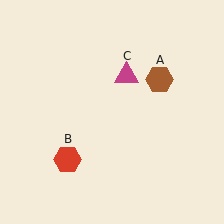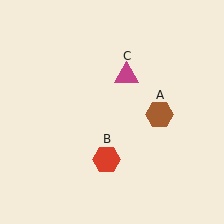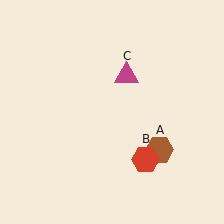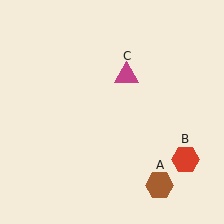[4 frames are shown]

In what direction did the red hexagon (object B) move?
The red hexagon (object B) moved right.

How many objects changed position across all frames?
2 objects changed position: brown hexagon (object A), red hexagon (object B).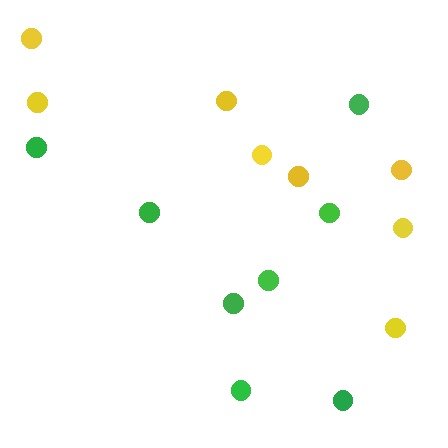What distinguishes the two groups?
There are 2 groups: one group of yellow circles (8) and one group of green circles (8).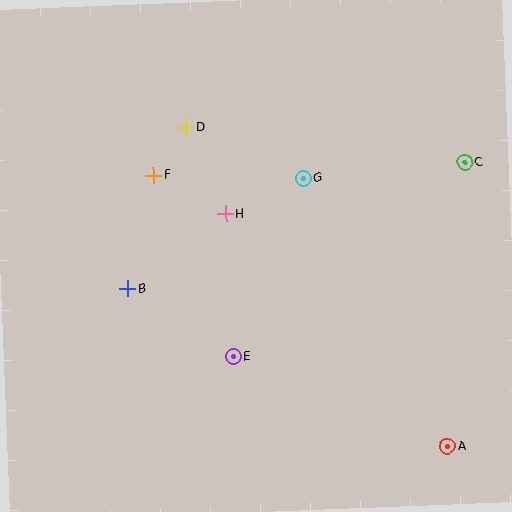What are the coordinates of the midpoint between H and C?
The midpoint between H and C is at (345, 188).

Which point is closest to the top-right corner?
Point C is closest to the top-right corner.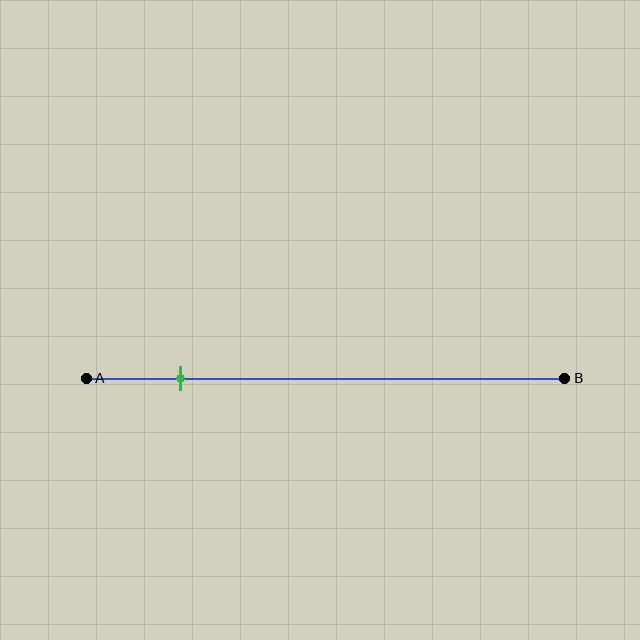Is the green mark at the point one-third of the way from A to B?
No, the mark is at about 20% from A, not at the 33% one-third point.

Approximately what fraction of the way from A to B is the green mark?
The green mark is approximately 20% of the way from A to B.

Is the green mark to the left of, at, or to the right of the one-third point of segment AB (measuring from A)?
The green mark is to the left of the one-third point of segment AB.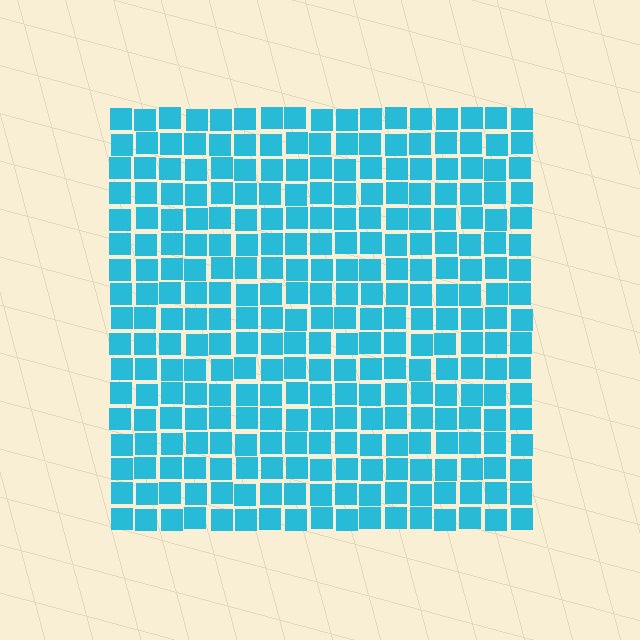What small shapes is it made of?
It is made of small squares.